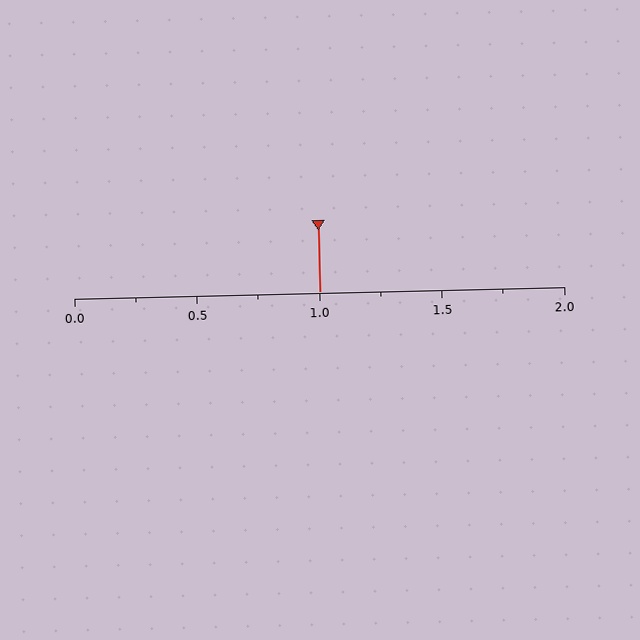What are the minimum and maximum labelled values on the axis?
The axis runs from 0.0 to 2.0.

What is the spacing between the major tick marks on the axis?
The major ticks are spaced 0.5 apart.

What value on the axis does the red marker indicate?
The marker indicates approximately 1.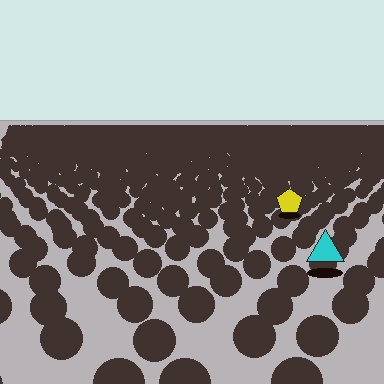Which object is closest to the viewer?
The cyan triangle is closest. The texture marks near it are larger and more spread out.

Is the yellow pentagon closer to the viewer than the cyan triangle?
No. The cyan triangle is closer — you can tell from the texture gradient: the ground texture is coarser near it.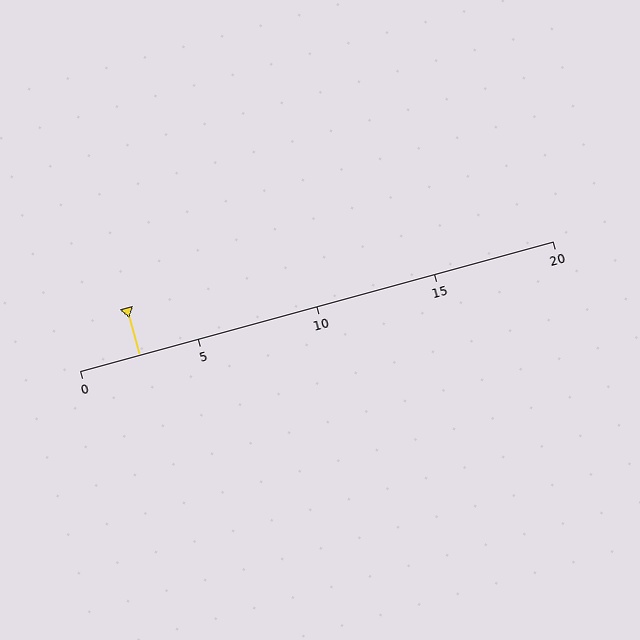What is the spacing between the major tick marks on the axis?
The major ticks are spaced 5 apart.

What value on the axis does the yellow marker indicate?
The marker indicates approximately 2.5.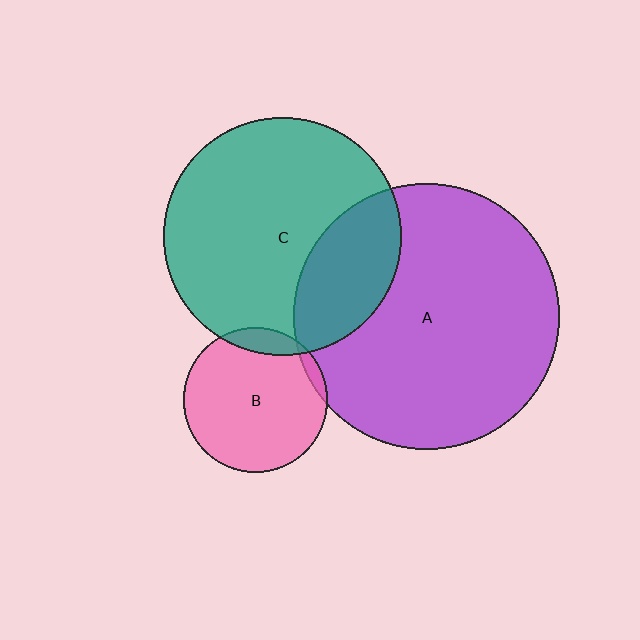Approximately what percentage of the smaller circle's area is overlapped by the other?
Approximately 5%.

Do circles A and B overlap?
Yes.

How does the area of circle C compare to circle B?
Approximately 2.7 times.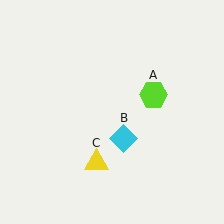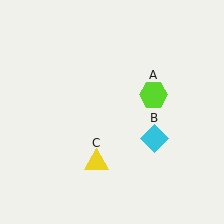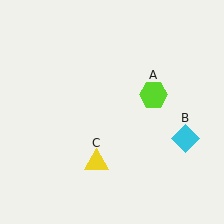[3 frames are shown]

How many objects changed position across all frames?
1 object changed position: cyan diamond (object B).